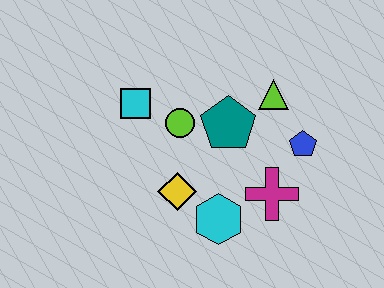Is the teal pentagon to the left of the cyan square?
No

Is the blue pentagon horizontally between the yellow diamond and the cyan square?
No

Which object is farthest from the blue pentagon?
The cyan square is farthest from the blue pentagon.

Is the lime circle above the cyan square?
No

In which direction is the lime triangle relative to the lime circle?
The lime triangle is to the right of the lime circle.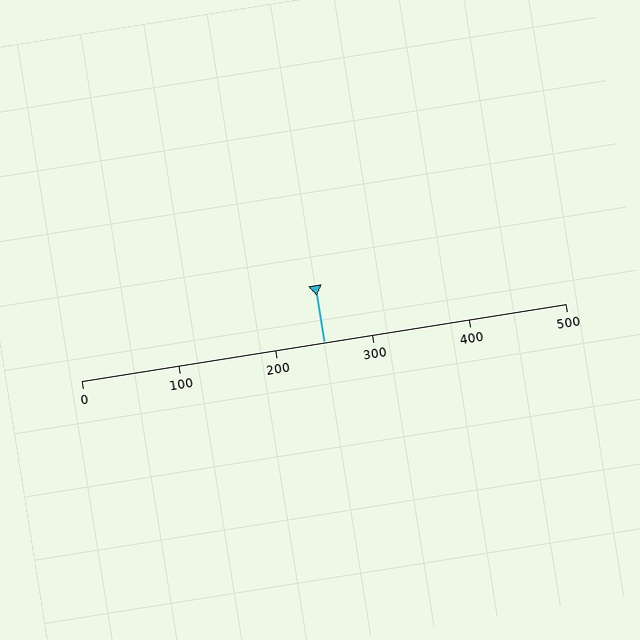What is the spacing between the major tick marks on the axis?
The major ticks are spaced 100 apart.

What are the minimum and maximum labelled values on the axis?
The axis runs from 0 to 500.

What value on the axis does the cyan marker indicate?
The marker indicates approximately 250.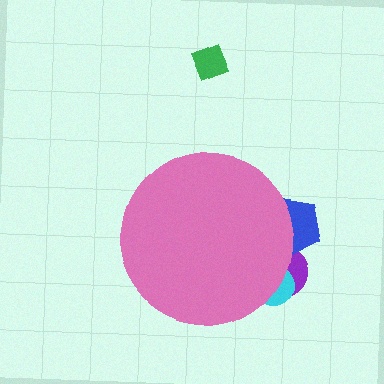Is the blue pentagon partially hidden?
Yes, the blue pentagon is partially hidden behind the pink circle.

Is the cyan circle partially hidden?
Yes, the cyan circle is partially hidden behind the pink circle.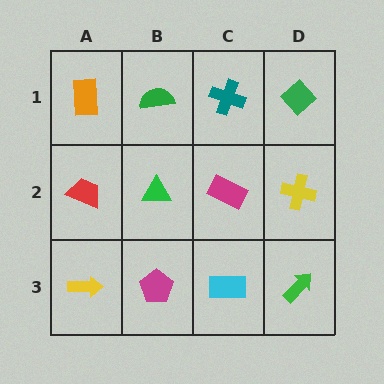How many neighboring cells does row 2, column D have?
3.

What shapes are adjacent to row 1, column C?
A magenta rectangle (row 2, column C), a green semicircle (row 1, column B), a green diamond (row 1, column D).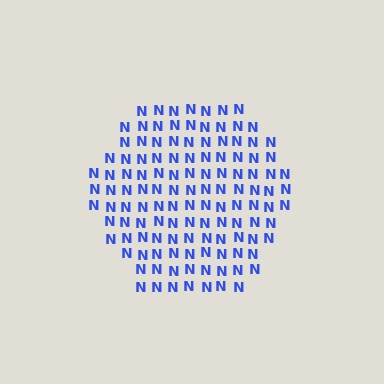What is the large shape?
The large shape is a hexagon.